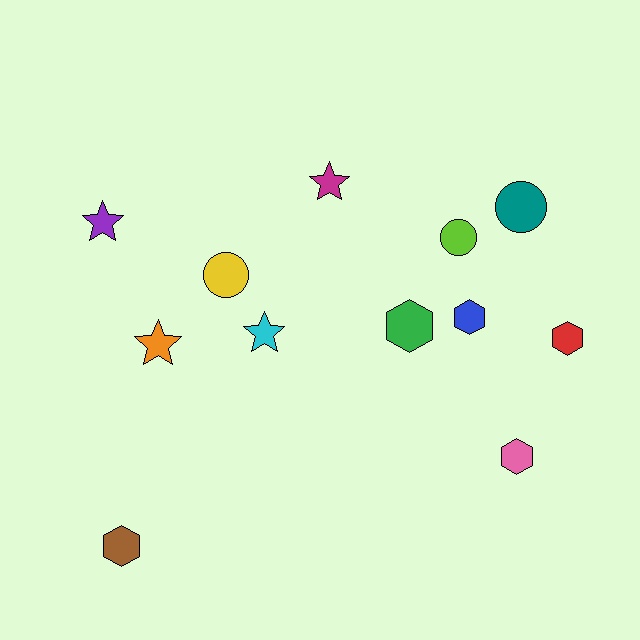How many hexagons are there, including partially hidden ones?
There are 5 hexagons.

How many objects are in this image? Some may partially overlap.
There are 12 objects.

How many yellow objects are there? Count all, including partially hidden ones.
There is 1 yellow object.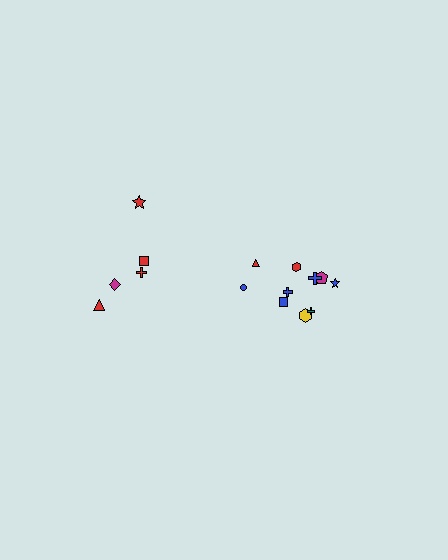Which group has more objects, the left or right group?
The right group.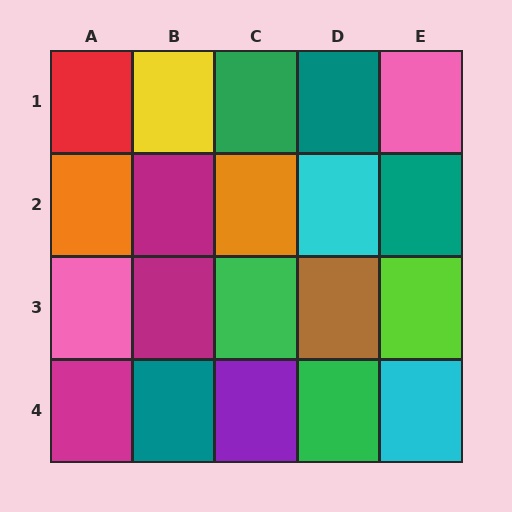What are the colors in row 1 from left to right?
Red, yellow, green, teal, pink.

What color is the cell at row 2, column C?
Orange.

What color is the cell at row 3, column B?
Magenta.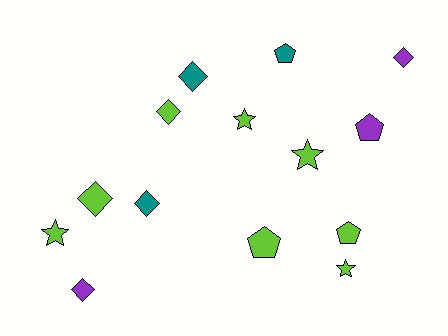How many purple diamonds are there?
There are 2 purple diamonds.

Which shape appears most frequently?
Diamond, with 6 objects.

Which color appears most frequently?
Lime, with 8 objects.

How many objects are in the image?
There are 14 objects.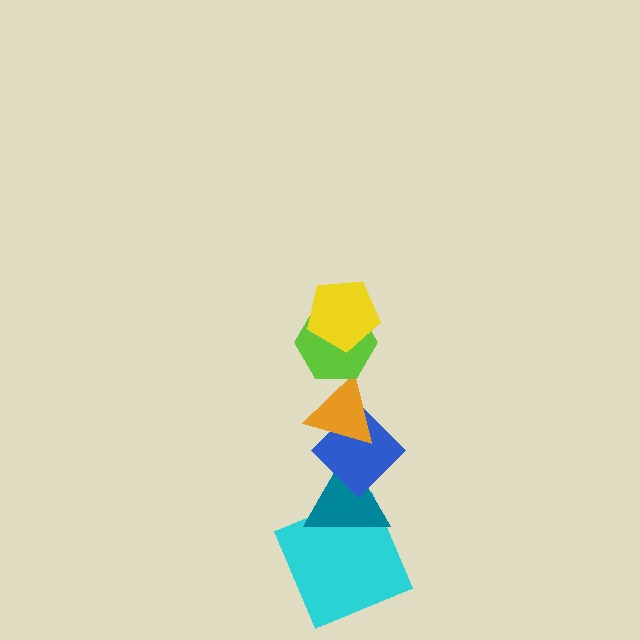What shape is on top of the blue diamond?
The orange triangle is on top of the blue diamond.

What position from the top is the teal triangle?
The teal triangle is 5th from the top.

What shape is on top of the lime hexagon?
The yellow pentagon is on top of the lime hexagon.